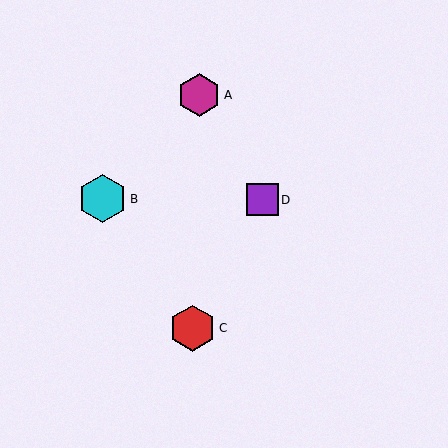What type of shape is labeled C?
Shape C is a red hexagon.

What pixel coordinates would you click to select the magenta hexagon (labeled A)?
Click at (199, 95) to select the magenta hexagon A.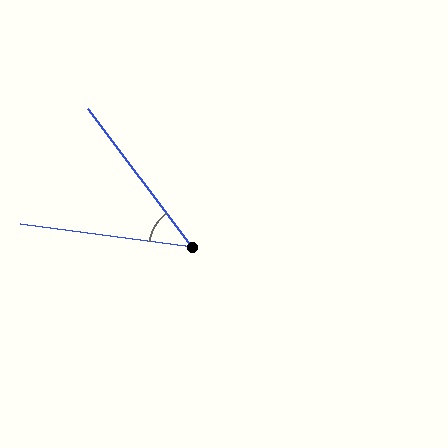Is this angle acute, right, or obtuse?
It is acute.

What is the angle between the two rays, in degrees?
Approximately 46 degrees.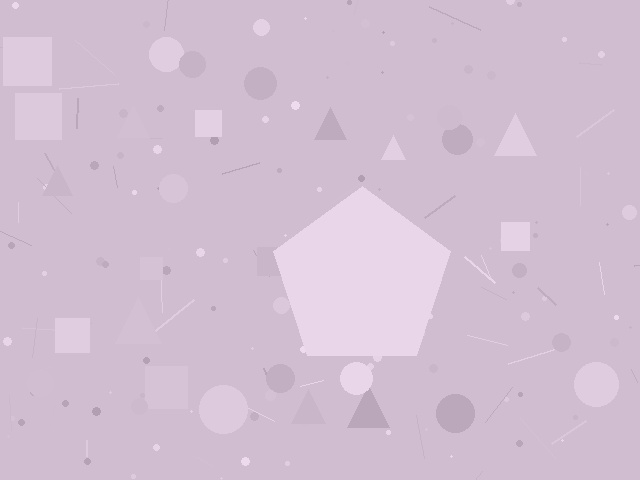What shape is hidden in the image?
A pentagon is hidden in the image.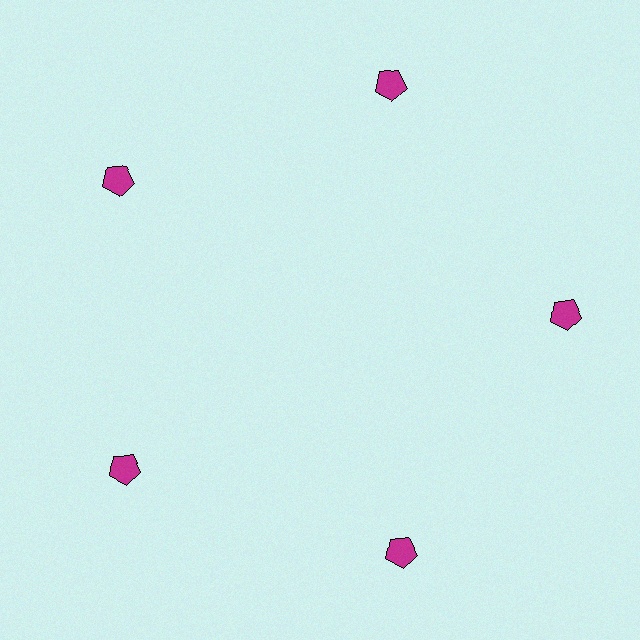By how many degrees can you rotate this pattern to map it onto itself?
The pattern maps onto itself every 72 degrees of rotation.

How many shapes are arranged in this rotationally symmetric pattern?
There are 5 shapes, arranged in 5 groups of 1.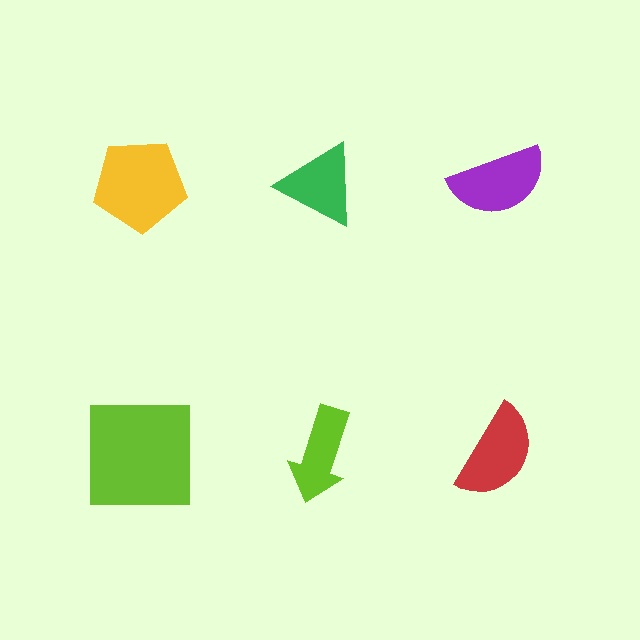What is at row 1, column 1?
A yellow pentagon.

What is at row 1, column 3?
A purple semicircle.